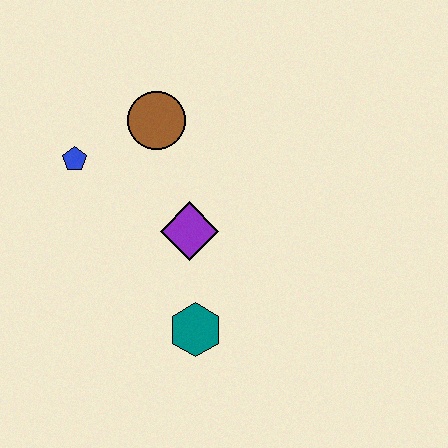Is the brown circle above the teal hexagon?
Yes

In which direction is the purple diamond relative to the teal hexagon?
The purple diamond is above the teal hexagon.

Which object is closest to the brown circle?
The blue pentagon is closest to the brown circle.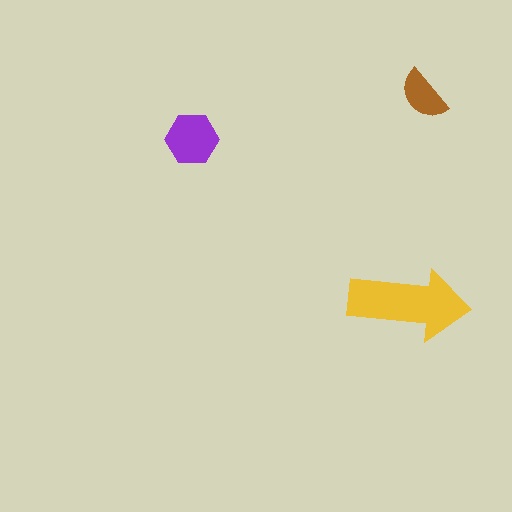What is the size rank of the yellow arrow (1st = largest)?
1st.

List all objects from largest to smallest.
The yellow arrow, the purple hexagon, the brown semicircle.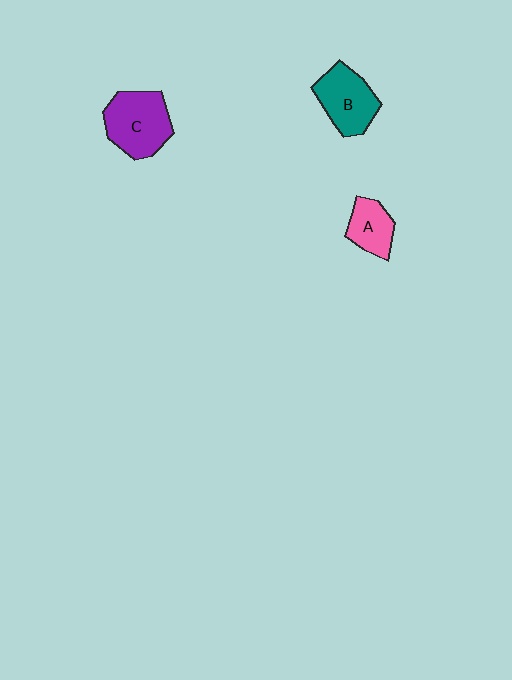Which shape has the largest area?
Shape C (purple).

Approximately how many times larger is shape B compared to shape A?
Approximately 1.5 times.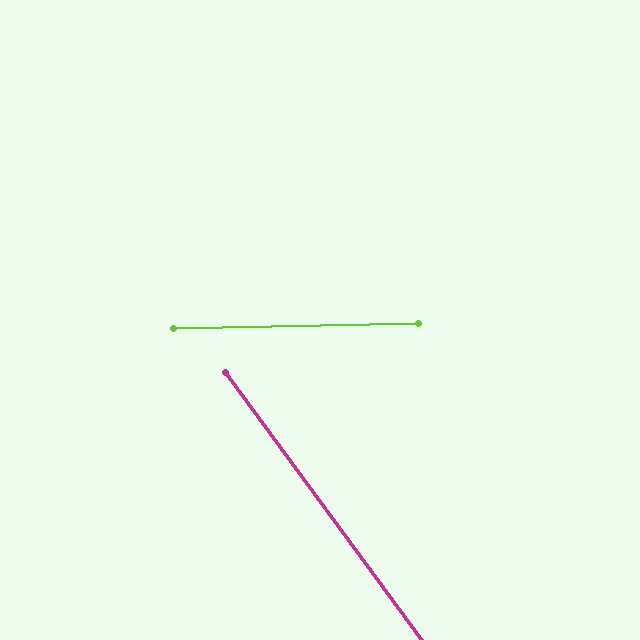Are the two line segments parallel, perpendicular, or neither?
Neither parallel nor perpendicular — they differ by about 55°.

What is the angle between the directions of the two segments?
Approximately 55 degrees.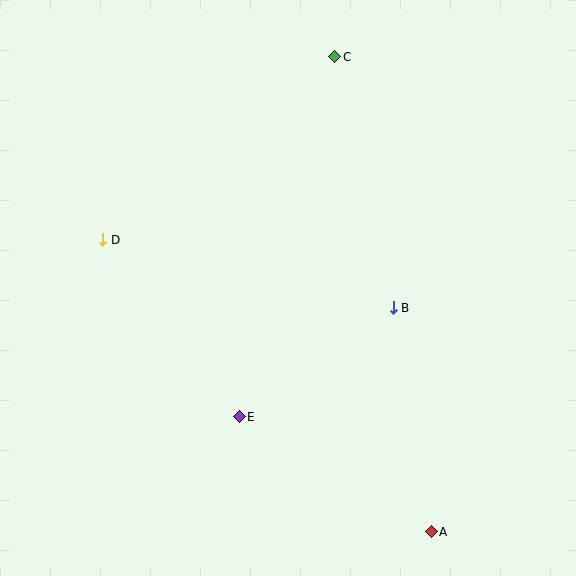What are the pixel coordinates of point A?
Point A is at (431, 532).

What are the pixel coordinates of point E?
Point E is at (239, 417).